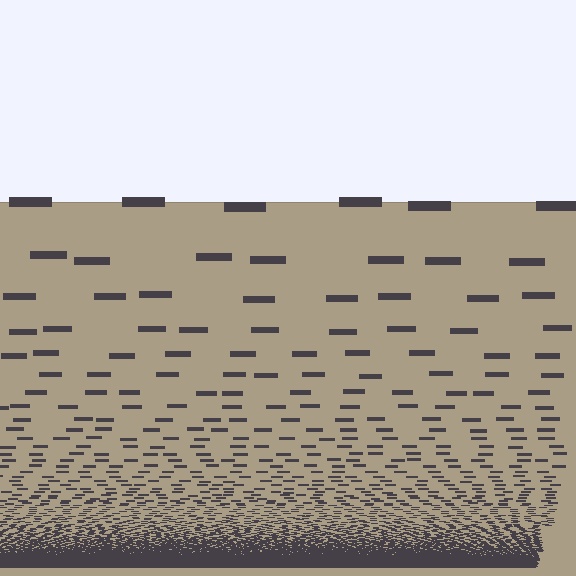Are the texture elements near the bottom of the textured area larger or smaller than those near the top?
Smaller. The gradient is inverted — elements near the bottom are smaller and denser.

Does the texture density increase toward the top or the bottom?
Density increases toward the bottom.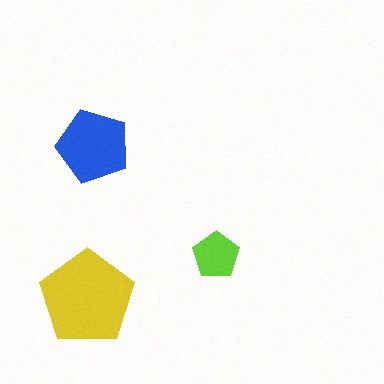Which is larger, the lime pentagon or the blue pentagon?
The blue one.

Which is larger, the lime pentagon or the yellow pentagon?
The yellow one.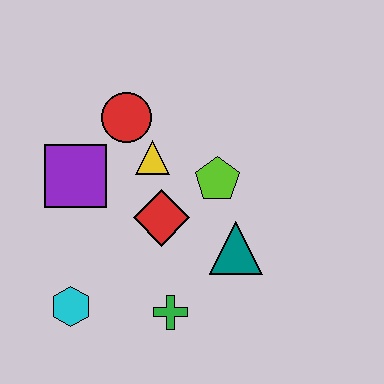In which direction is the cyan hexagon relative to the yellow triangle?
The cyan hexagon is below the yellow triangle.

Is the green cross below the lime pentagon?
Yes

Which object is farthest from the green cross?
The red circle is farthest from the green cross.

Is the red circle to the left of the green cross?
Yes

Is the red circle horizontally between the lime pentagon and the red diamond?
No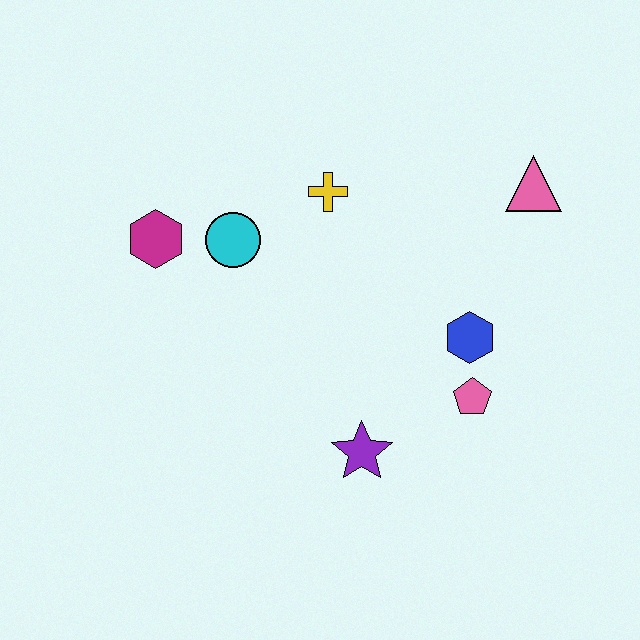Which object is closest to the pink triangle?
The blue hexagon is closest to the pink triangle.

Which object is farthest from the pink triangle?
The magenta hexagon is farthest from the pink triangle.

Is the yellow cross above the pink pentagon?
Yes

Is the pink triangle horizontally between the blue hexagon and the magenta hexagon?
No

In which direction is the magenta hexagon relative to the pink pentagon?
The magenta hexagon is to the left of the pink pentagon.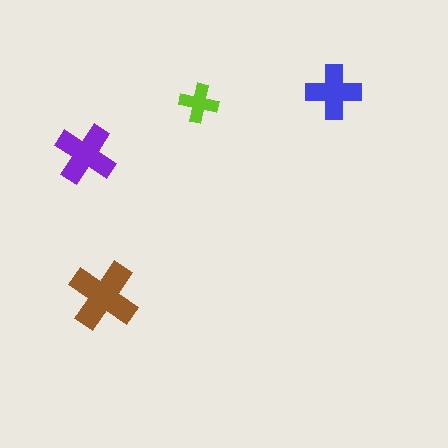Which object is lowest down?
The brown cross is bottommost.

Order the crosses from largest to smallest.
the brown one, the purple one, the blue one, the lime one.